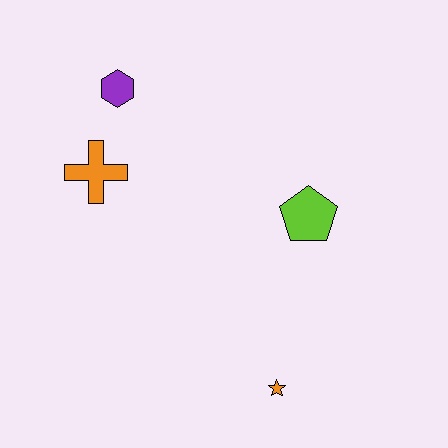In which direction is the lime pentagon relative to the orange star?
The lime pentagon is above the orange star.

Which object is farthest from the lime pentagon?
The purple hexagon is farthest from the lime pentagon.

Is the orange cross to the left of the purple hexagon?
Yes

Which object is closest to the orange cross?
The purple hexagon is closest to the orange cross.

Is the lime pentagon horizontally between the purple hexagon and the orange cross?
No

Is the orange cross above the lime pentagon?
Yes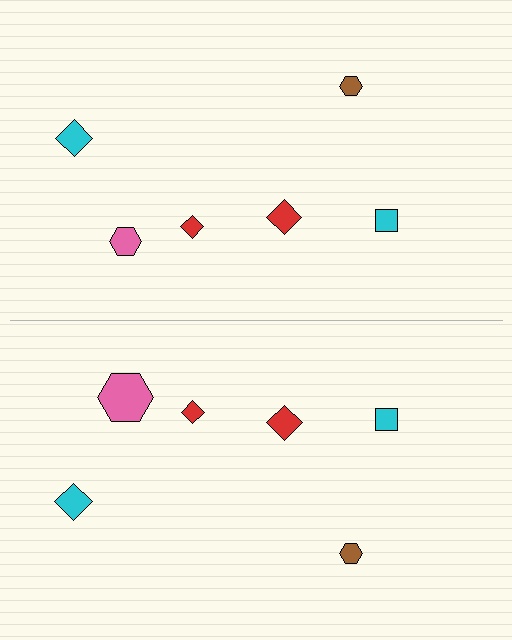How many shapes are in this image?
There are 12 shapes in this image.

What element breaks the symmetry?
The pink hexagon on the bottom side has a different size than its mirror counterpart.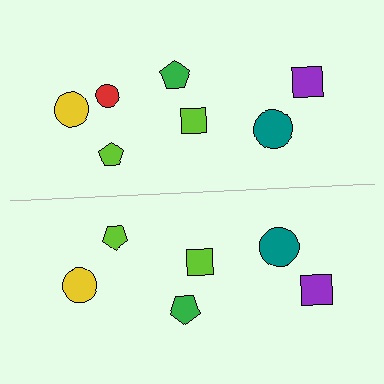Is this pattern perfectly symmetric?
No, the pattern is not perfectly symmetric. A red circle is missing from the bottom side.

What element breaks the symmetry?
A red circle is missing from the bottom side.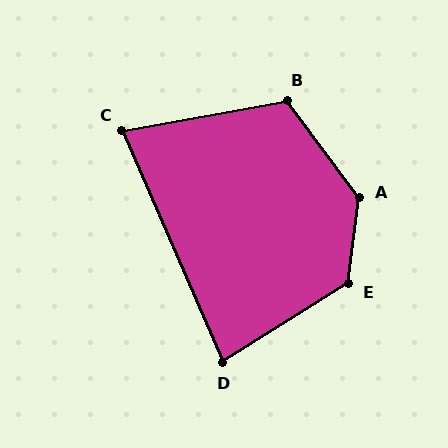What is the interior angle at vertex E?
Approximately 129 degrees (obtuse).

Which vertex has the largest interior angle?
A, at approximately 136 degrees.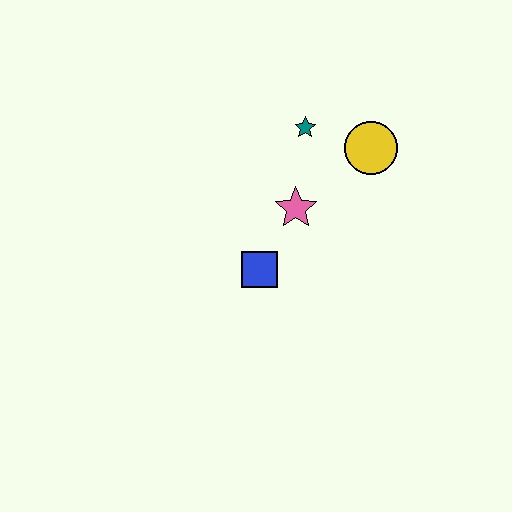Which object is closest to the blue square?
The pink star is closest to the blue square.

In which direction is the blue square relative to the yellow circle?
The blue square is below the yellow circle.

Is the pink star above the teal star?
No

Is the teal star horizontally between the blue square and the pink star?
No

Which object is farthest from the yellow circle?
The blue square is farthest from the yellow circle.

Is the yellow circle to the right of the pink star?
Yes